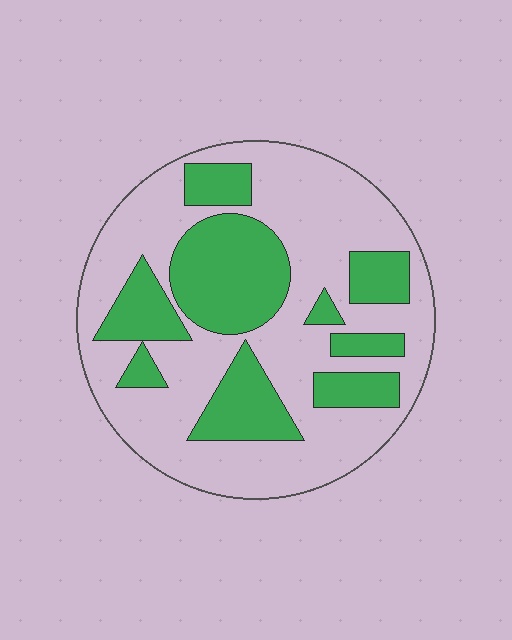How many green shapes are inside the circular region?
9.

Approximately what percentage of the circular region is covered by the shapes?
Approximately 35%.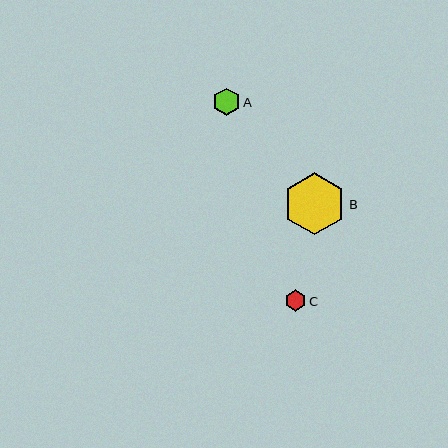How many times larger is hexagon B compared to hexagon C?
Hexagon B is approximately 2.9 times the size of hexagon C.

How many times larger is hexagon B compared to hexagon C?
Hexagon B is approximately 2.9 times the size of hexagon C.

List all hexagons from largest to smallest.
From largest to smallest: B, A, C.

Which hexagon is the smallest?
Hexagon C is the smallest with a size of approximately 21 pixels.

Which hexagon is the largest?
Hexagon B is the largest with a size of approximately 62 pixels.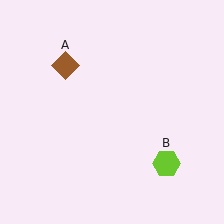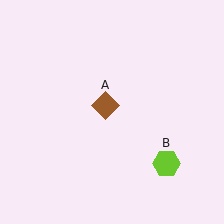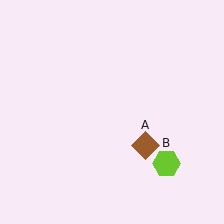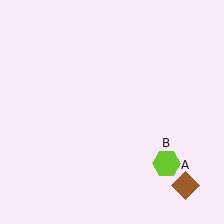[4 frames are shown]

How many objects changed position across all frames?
1 object changed position: brown diamond (object A).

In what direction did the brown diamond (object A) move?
The brown diamond (object A) moved down and to the right.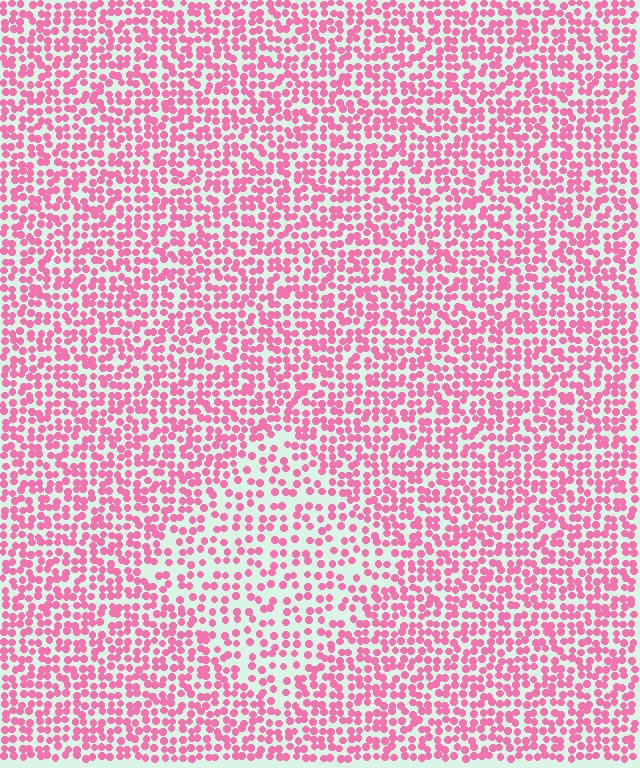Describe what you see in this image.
The image contains small pink elements arranged at two different densities. A diamond-shaped region is visible where the elements are less densely packed than the surrounding area.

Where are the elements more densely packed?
The elements are more densely packed outside the diamond boundary.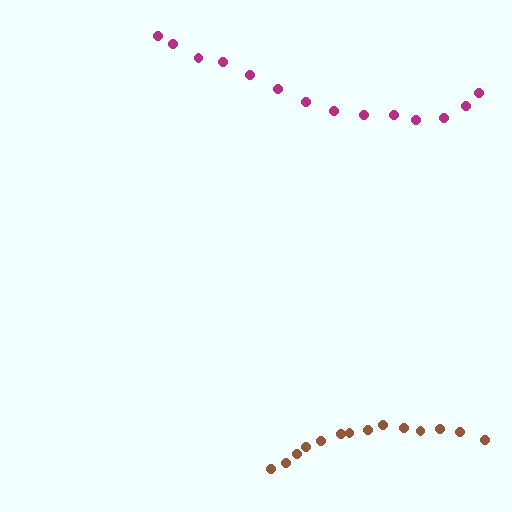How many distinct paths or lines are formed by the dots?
There are 2 distinct paths.